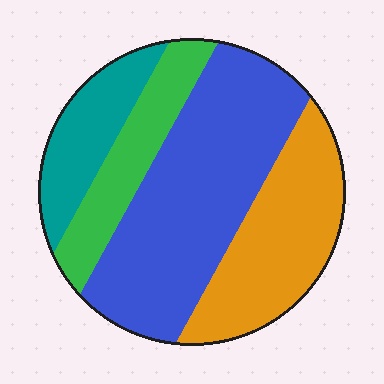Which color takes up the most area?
Blue, at roughly 45%.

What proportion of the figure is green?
Green covers 16% of the figure.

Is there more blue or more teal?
Blue.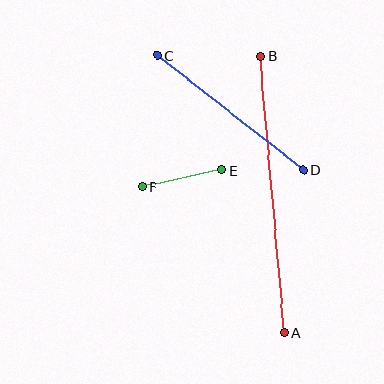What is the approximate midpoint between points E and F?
The midpoint is at approximately (182, 179) pixels.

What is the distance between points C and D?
The distance is approximately 186 pixels.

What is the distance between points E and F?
The distance is approximately 82 pixels.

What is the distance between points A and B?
The distance is approximately 278 pixels.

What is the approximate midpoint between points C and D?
The midpoint is at approximately (230, 113) pixels.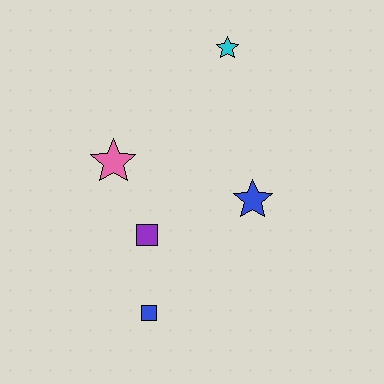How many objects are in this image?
There are 5 objects.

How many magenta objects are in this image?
There are no magenta objects.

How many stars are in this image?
There are 3 stars.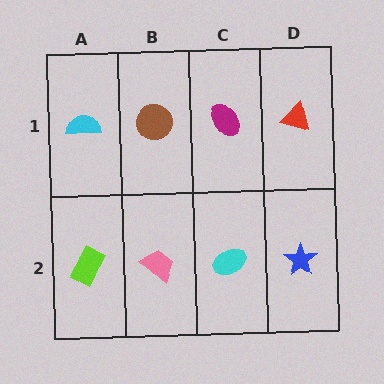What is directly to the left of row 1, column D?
A magenta ellipse.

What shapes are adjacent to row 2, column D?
A red triangle (row 1, column D), a cyan ellipse (row 2, column C).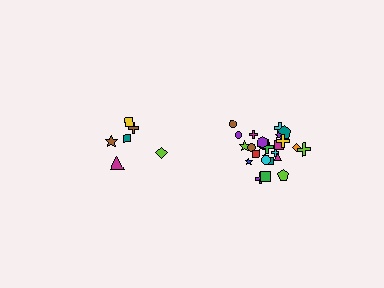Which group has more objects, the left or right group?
The right group.